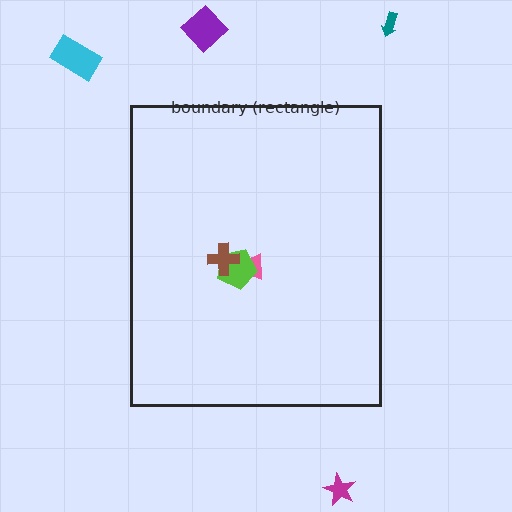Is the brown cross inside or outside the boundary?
Inside.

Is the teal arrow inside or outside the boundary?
Outside.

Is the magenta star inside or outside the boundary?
Outside.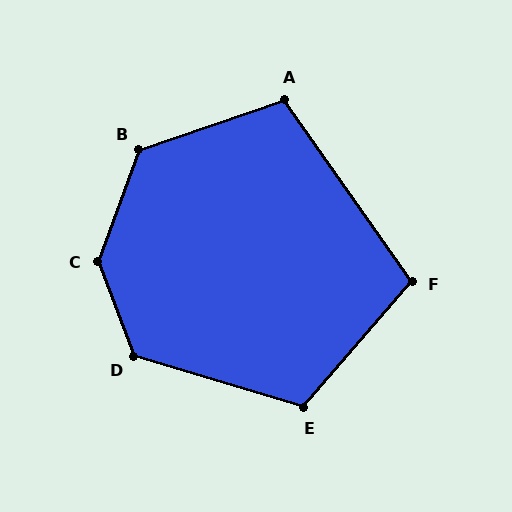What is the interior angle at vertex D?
Approximately 127 degrees (obtuse).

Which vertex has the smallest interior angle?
F, at approximately 104 degrees.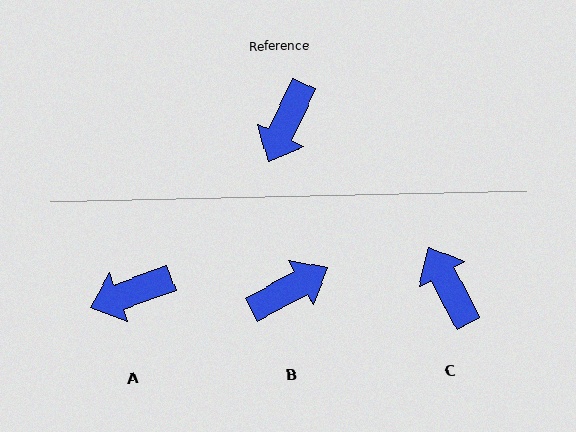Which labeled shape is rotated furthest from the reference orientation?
B, about 144 degrees away.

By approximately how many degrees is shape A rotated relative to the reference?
Approximately 45 degrees clockwise.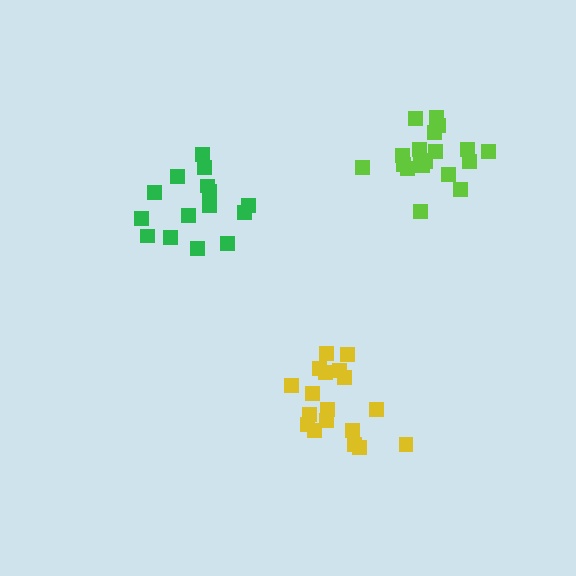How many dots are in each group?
Group 1: 19 dots, Group 2: 15 dots, Group 3: 18 dots (52 total).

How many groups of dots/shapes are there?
There are 3 groups.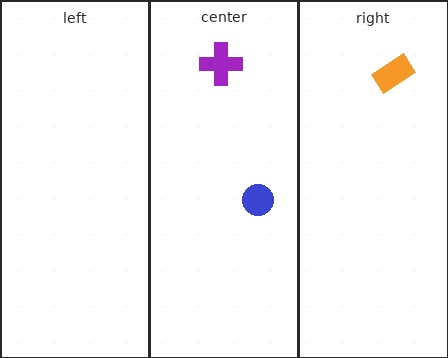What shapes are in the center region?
The purple cross, the blue circle.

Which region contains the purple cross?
The center region.